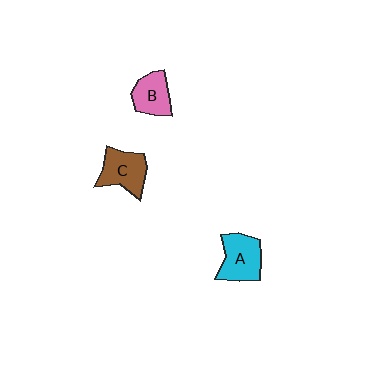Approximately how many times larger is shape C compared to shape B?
Approximately 1.2 times.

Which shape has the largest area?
Shape A (cyan).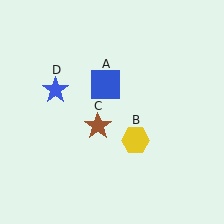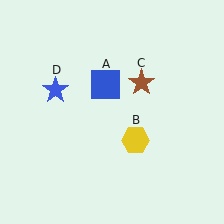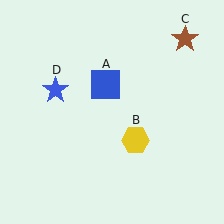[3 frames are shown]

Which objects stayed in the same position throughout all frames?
Blue square (object A) and yellow hexagon (object B) and blue star (object D) remained stationary.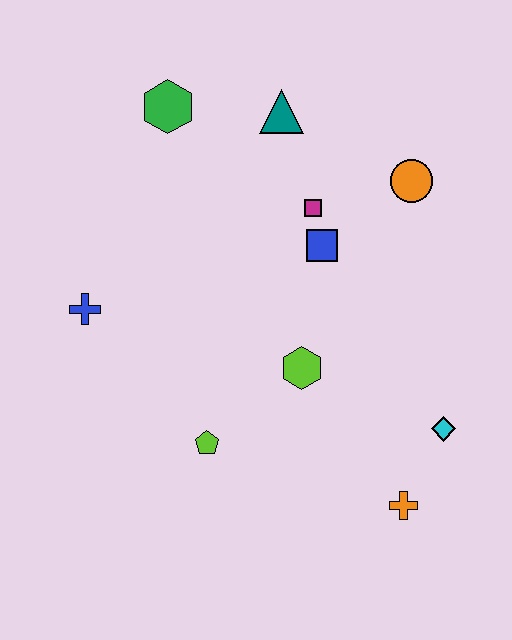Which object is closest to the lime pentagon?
The lime hexagon is closest to the lime pentagon.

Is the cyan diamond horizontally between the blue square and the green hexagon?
No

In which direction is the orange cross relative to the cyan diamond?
The orange cross is below the cyan diamond.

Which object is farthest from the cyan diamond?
The green hexagon is farthest from the cyan diamond.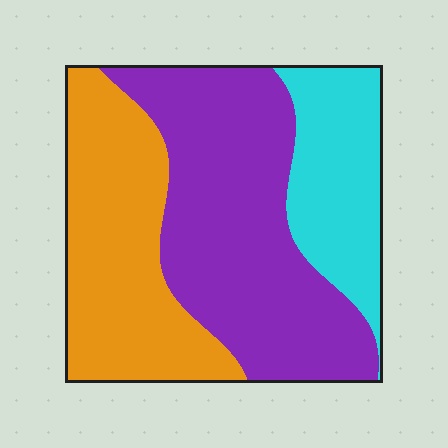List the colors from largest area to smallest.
From largest to smallest: purple, orange, cyan.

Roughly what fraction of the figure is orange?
Orange covers 33% of the figure.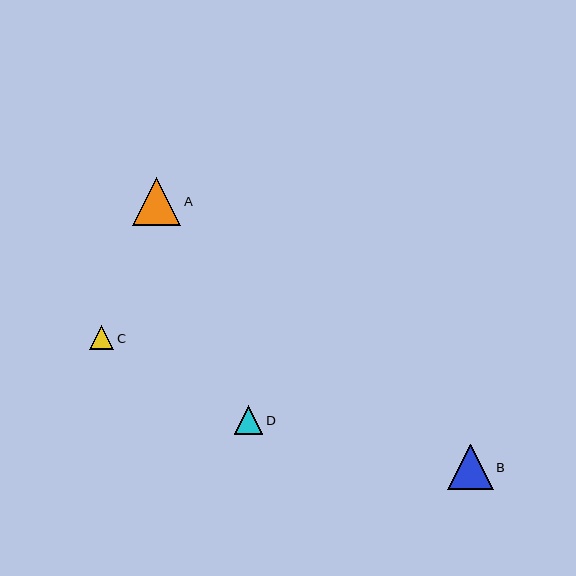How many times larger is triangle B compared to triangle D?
Triangle B is approximately 1.6 times the size of triangle D.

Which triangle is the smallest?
Triangle C is the smallest with a size of approximately 24 pixels.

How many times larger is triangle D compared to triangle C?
Triangle D is approximately 1.2 times the size of triangle C.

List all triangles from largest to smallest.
From largest to smallest: A, B, D, C.